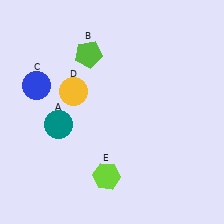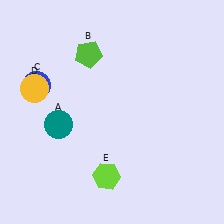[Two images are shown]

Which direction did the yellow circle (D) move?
The yellow circle (D) moved left.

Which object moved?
The yellow circle (D) moved left.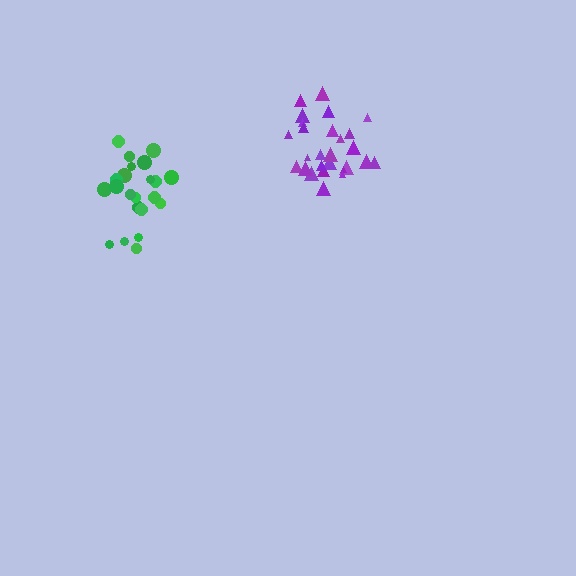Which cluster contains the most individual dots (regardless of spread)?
Purple (27).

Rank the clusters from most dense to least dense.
purple, green.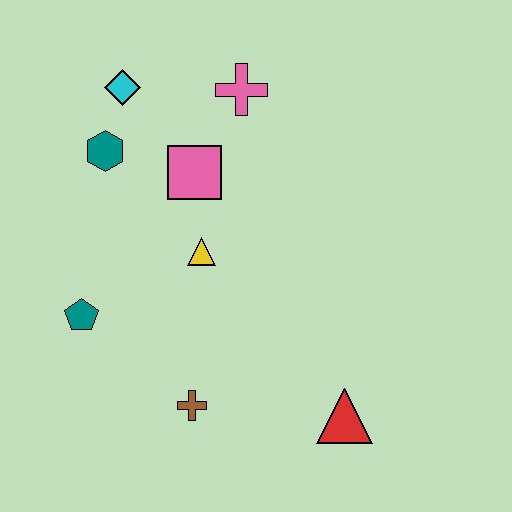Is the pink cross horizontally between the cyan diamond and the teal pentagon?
No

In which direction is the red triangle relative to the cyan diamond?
The red triangle is below the cyan diamond.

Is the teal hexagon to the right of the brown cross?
No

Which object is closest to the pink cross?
The pink square is closest to the pink cross.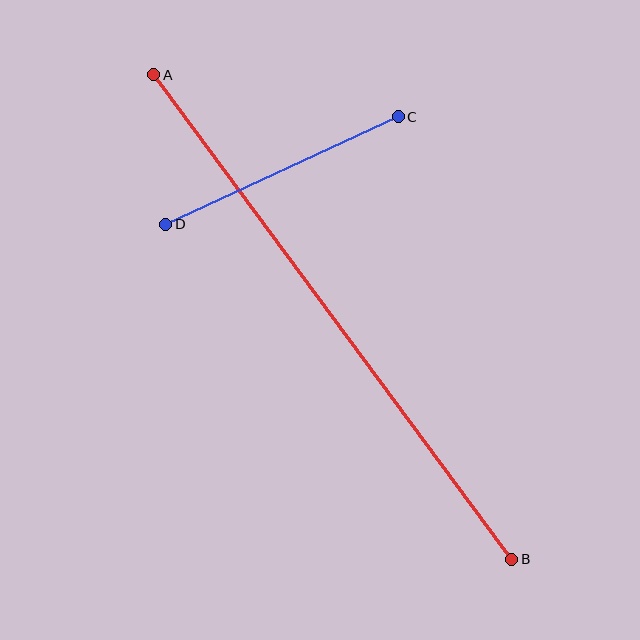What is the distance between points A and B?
The distance is approximately 602 pixels.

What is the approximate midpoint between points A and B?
The midpoint is at approximately (333, 317) pixels.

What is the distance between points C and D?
The distance is approximately 256 pixels.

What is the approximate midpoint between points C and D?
The midpoint is at approximately (282, 171) pixels.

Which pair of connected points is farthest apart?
Points A and B are farthest apart.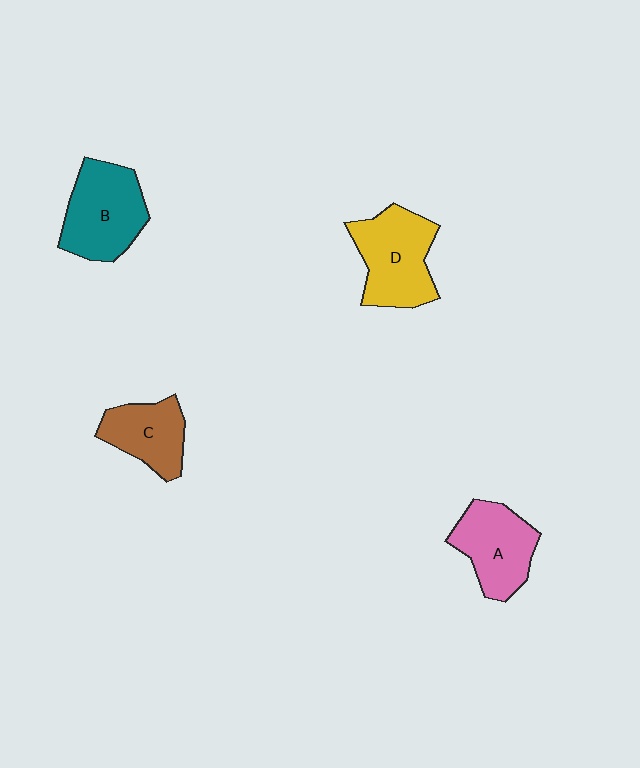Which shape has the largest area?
Shape D (yellow).